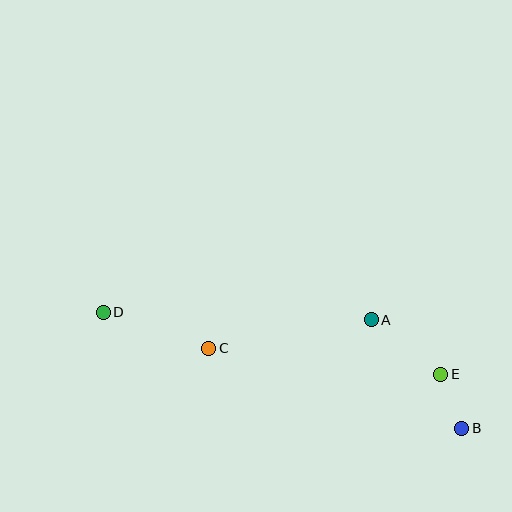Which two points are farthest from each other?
Points B and D are farthest from each other.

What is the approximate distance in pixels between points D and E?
The distance between D and E is approximately 343 pixels.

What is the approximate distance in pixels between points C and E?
The distance between C and E is approximately 234 pixels.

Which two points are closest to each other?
Points B and E are closest to each other.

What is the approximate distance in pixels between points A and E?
The distance between A and E is approximately 89 pixels.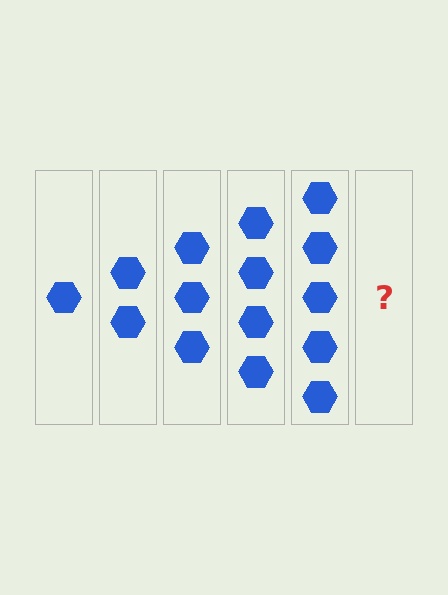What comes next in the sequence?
The next element should be 6 hexagons.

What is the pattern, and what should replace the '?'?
The pattern is that each step adds one more hexagon. The '?' should be 6 hexagons.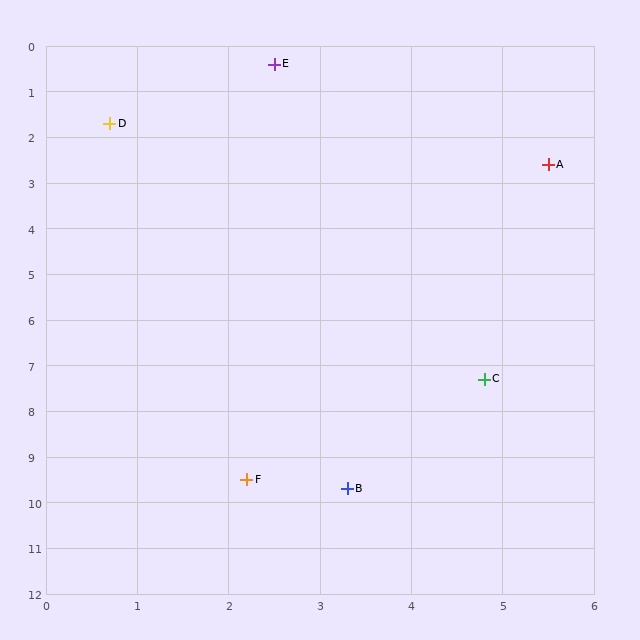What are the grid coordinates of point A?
Point A is at approximately (5.5, 2.6).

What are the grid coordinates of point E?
Point E is at approximately (2.5, 0.4).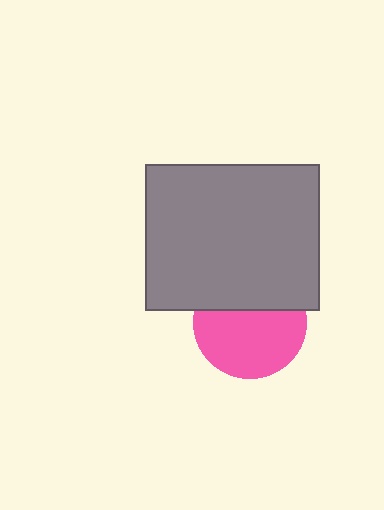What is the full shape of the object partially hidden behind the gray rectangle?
The partially hidden object is a pink circle.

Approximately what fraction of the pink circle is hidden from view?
Roughly 38% of the pink circle is hidden behind the gray rectangle.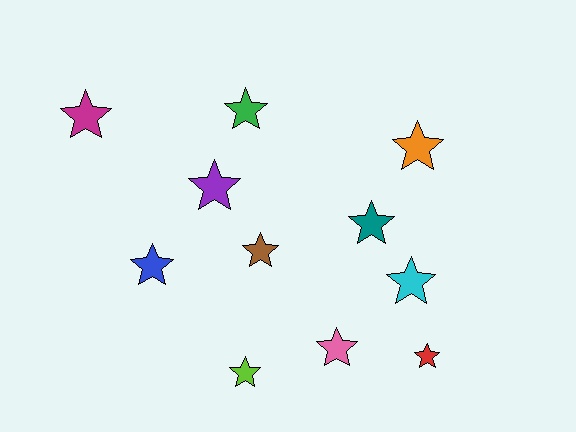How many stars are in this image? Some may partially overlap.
There are 11 stars.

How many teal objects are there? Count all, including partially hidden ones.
There is 1 teal object.